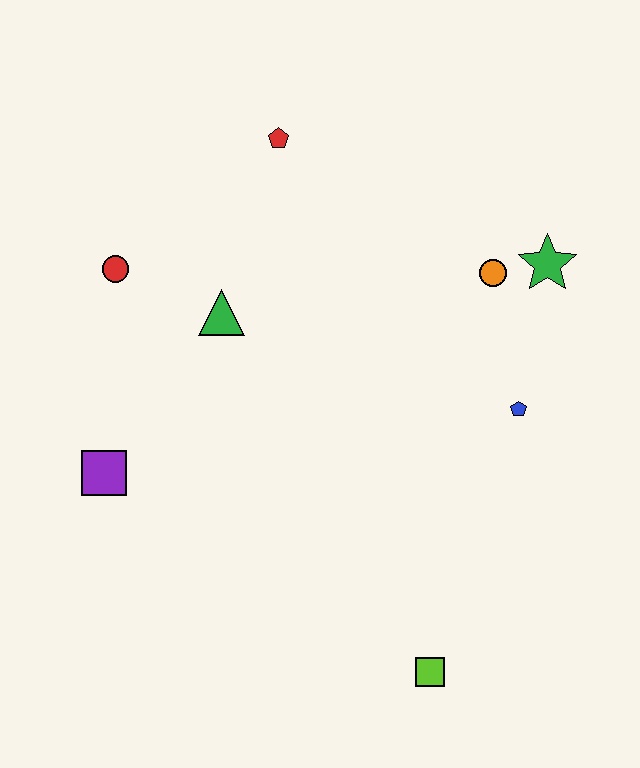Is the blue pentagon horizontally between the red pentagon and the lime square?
No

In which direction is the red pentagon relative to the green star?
The red pentagon is to the left of the green star.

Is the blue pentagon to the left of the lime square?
No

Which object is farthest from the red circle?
The lime square is farthest from the red circle.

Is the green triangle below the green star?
Yes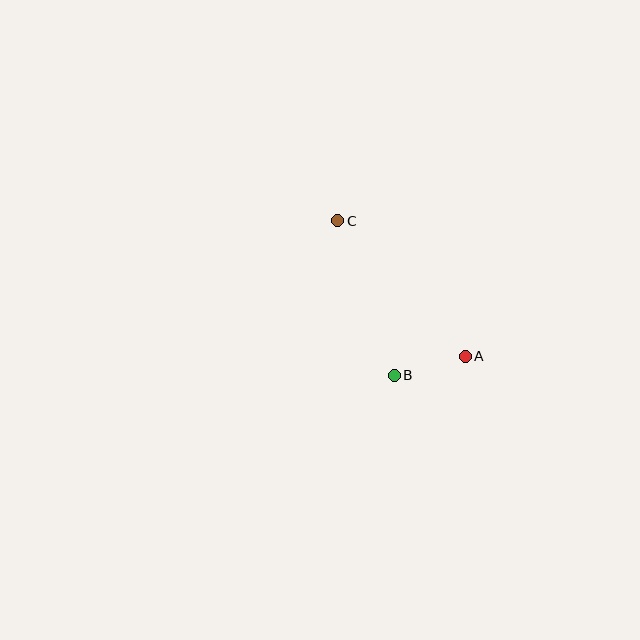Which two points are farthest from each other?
Points A and C are farthest from each other.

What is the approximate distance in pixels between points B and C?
The distance between B and C is approximately 165 pixels.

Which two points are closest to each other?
Points A and B are closest to each other.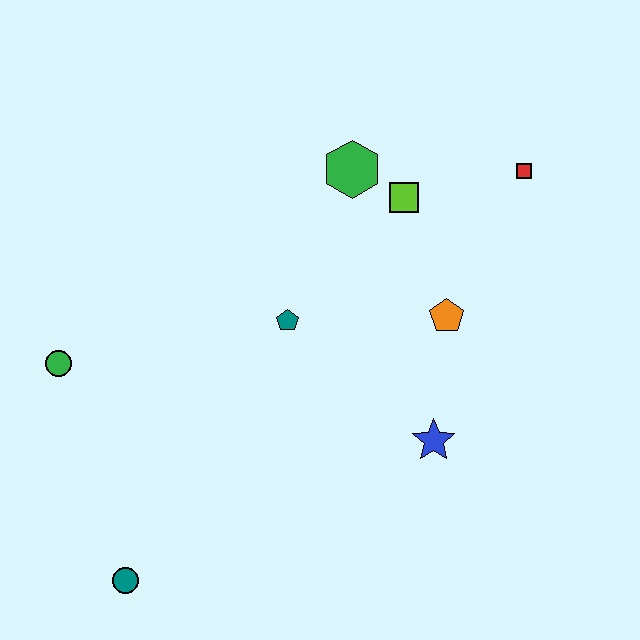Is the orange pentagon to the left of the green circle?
No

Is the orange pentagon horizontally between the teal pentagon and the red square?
Yes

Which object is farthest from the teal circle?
The red square is farthest from the teal circle.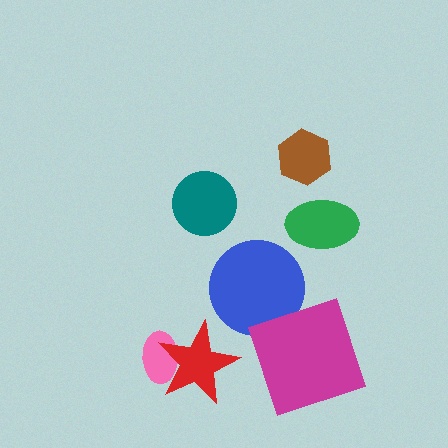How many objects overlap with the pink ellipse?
1 object overlaps with the pink ellipse.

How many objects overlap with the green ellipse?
0 objects overlap with the green ellipse.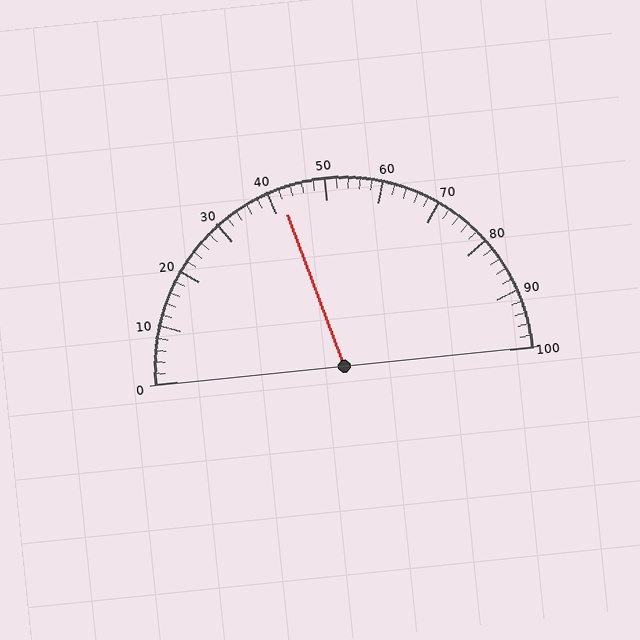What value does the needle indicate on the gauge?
The needle indicates approximately 42.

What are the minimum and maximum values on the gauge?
The gauge ranges from 0 to 100.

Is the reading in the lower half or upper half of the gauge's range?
The reading is in the lower half of the range (0 to 100).